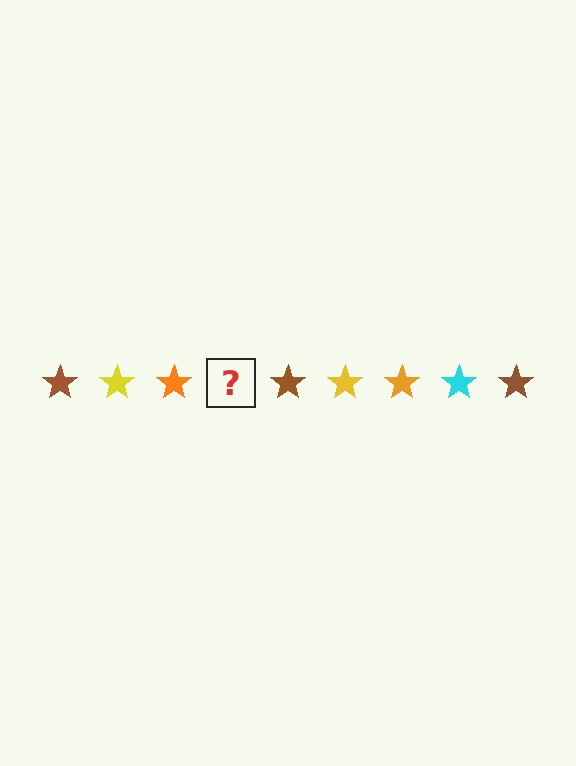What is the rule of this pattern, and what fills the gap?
The rule is that the pattern cycles through brown, yellow, orange, cyan stars. The gap should be filled with a cyan star.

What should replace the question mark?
The question mark should be replaced with a cyan star.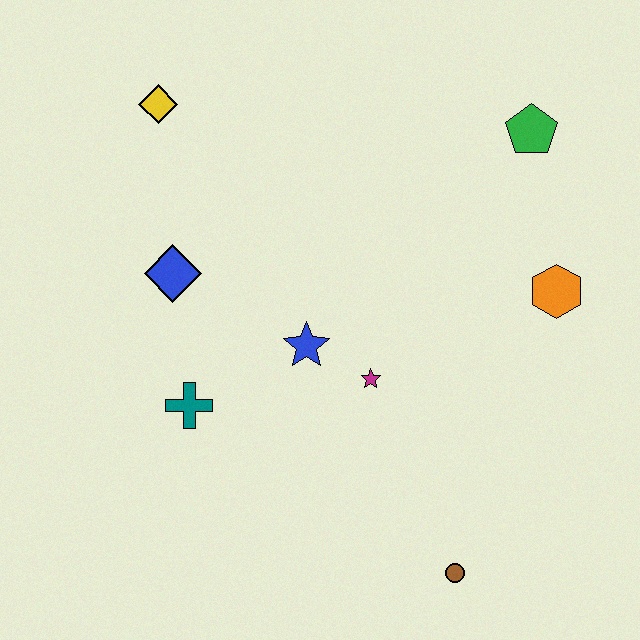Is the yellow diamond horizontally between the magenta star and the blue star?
No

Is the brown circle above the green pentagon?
No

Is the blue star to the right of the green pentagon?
No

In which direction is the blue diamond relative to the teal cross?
The blue diamond is above the teal cross.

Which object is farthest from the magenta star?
The yellow diamond is farthest from the magenta star.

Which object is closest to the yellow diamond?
The blue diamond is closest to the yellow diamond.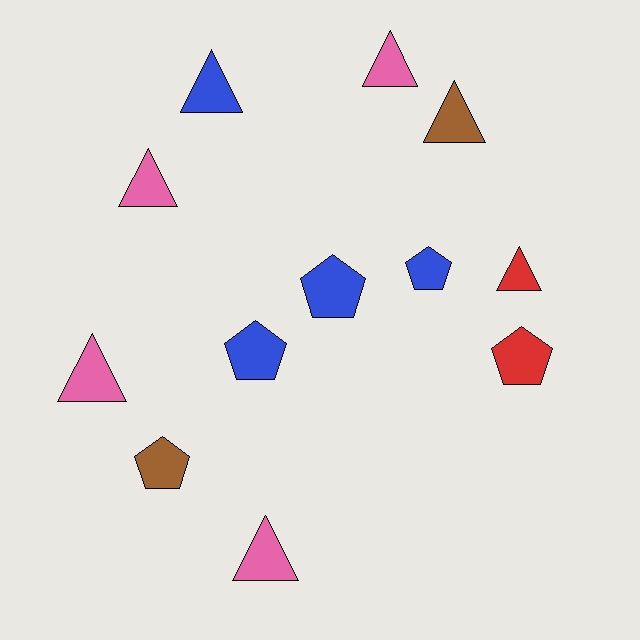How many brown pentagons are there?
There is 1 brown pentagon.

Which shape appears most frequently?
Triangle, with 7 objects.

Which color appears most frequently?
Blue, with 4 objects.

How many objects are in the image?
There are 12 objects.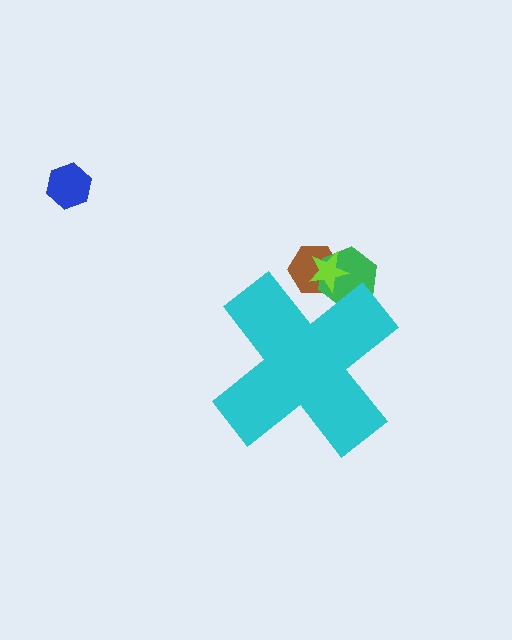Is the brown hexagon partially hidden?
Yes, the brown hexagon is partially hidden behind the cyan cross.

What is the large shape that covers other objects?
A cyan cross.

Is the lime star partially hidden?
Yes, the lime star is partially hidden behind the cyan cross.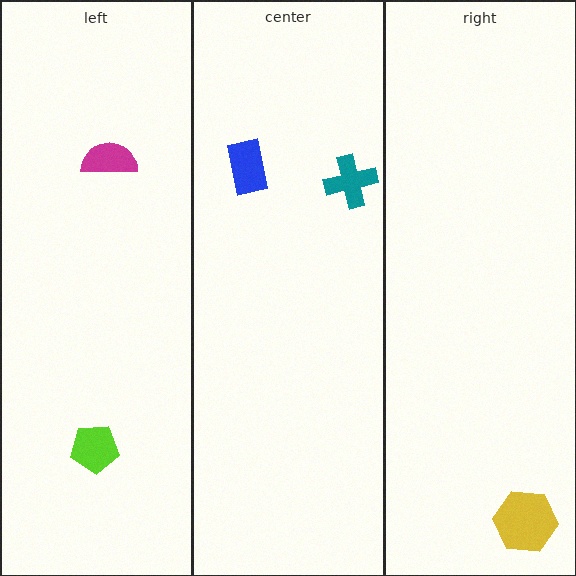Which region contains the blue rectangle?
The center region.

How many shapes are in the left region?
2.